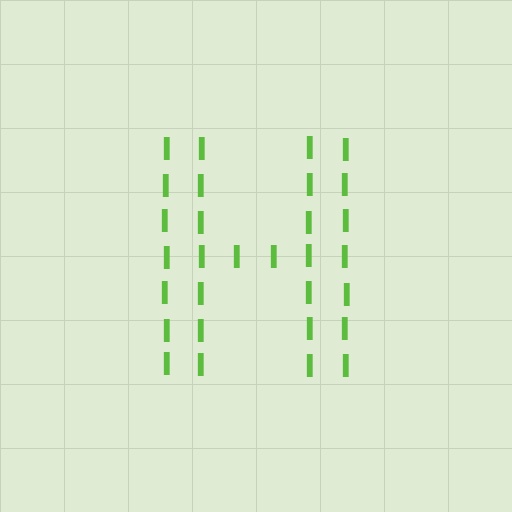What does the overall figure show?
The overall figure shows the letter H.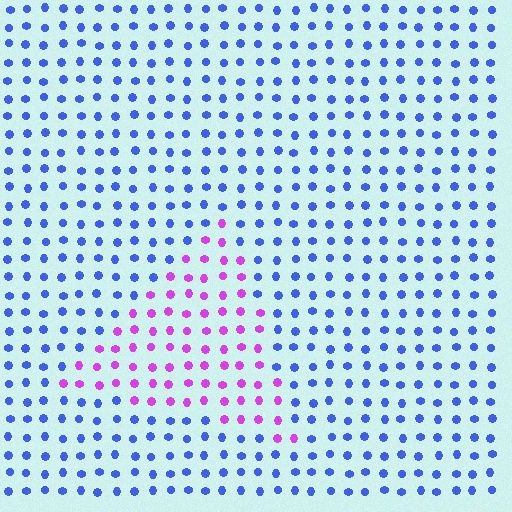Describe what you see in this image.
The image is filled with small blue elements in a uniform arrangement. A triangle-shaped region is visible where the elements are tinted to a slightly different hue, forming a subtle color boundary.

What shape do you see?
I see a triangle.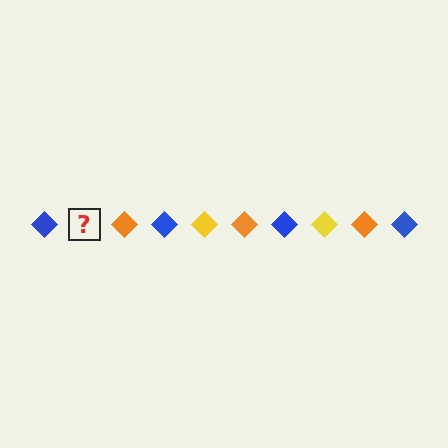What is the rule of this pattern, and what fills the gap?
The rule is that the pattern cycles through blue, yellow, orange diamonds. The gap should be filled with a yellow diamond.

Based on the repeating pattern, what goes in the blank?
The blank should be a yellow diamond.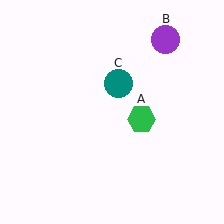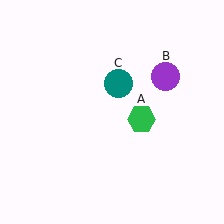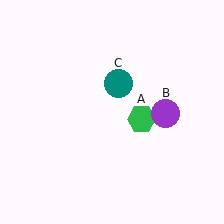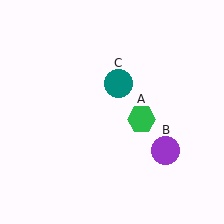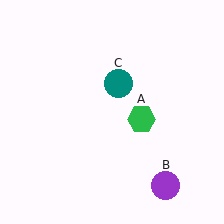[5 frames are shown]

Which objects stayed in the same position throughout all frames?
Green hexagon (object A) and teal circle (object C) remained stationary.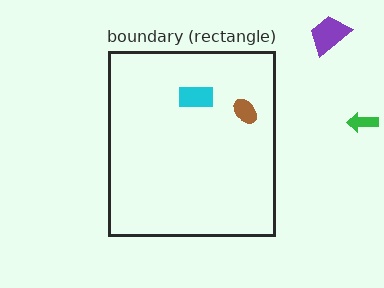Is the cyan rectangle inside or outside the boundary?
Inside.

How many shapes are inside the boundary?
2 inside, 2 outside.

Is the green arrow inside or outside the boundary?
Outside.